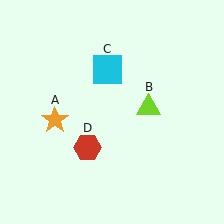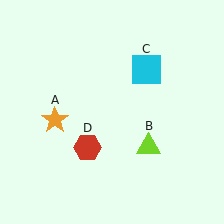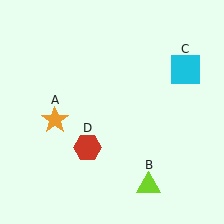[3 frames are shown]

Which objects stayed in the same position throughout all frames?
Orange star (object A) and red hexagon (object D) remained stationary.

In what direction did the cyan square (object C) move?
The cyan square (object C) moved right.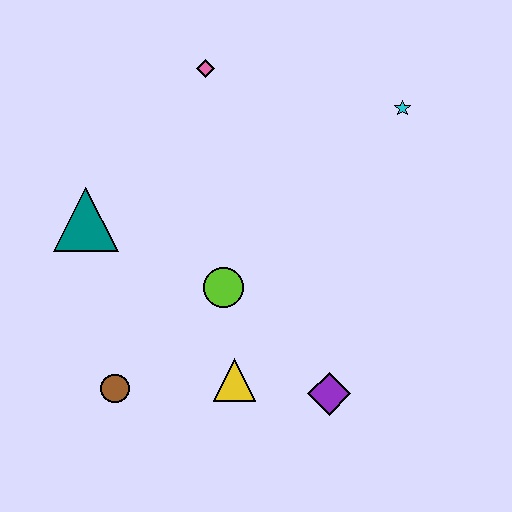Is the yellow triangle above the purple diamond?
Yes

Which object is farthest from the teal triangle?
The cyan star is farthest from the teal triangle.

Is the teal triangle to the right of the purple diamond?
No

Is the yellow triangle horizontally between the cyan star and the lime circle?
Yes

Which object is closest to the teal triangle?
The lime circle is closest to the teal triangle.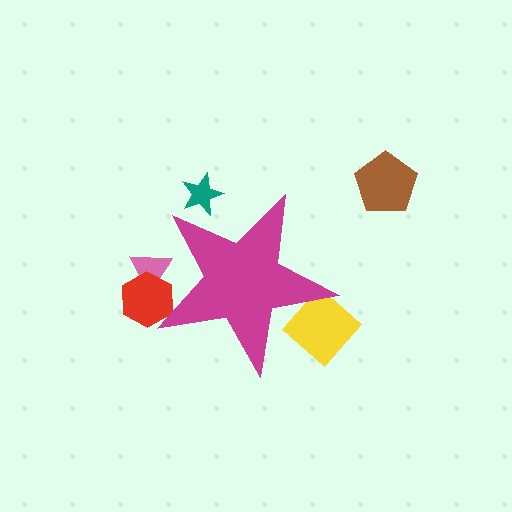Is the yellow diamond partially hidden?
Yes, the yellow diamond is partially hidden behind the magenta star.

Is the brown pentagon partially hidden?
No, the brown pentagon is fully visible.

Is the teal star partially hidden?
Yes, the teal star is partially hidden behind the magenta star.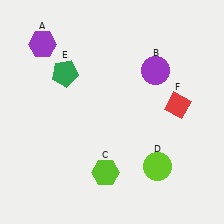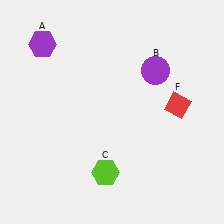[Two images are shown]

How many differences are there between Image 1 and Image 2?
There are 2 differences between the two images.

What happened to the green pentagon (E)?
The green pentagon (E) was removed in Image 2. It was in the top-left area of Image 1.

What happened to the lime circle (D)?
The lime circle (D) was removed in Image 2. It was in the bottom-right area of Image 1.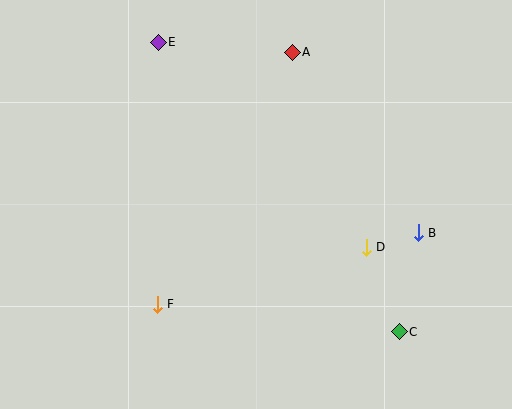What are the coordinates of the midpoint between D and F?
The midpoint between D and F is at (262, 276).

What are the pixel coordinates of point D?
Point D is at (366, 247).